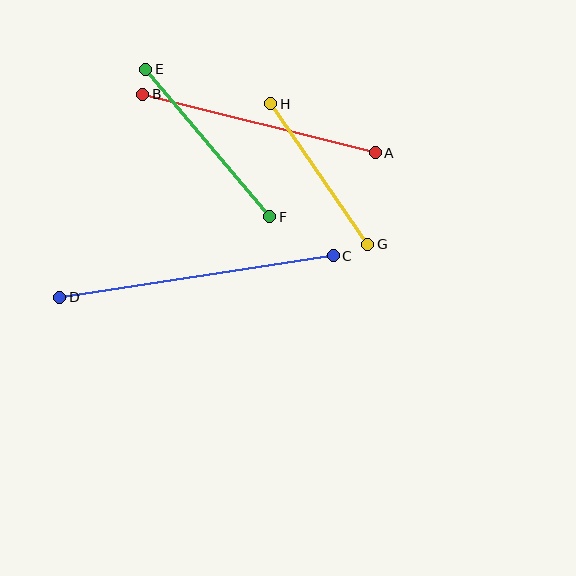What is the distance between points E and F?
The distance is approximately 193 pixels.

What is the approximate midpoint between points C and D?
The midpoint is at approximately (196, 276) pixels.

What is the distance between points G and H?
The distance is approximately 171 pixels.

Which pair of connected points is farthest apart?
Points C and D are farthest apart.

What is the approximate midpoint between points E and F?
The midpoint is at approximately (208, 143) pixels.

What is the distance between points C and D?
The distance is approximately 277 pixels.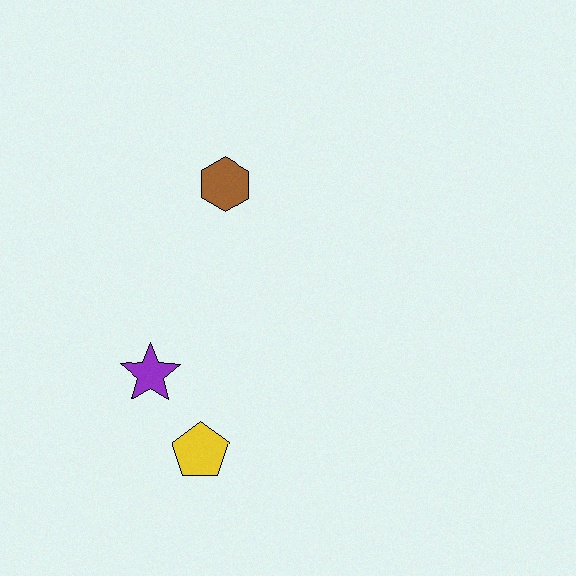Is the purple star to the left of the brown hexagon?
Yes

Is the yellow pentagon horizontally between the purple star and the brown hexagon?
Yes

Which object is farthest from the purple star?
The brown hexagon is farthest from the purple star.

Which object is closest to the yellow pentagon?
The purple star is closest to the yellow pentagon.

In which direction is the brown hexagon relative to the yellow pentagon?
The brown hexagon is above the yellow pentagon.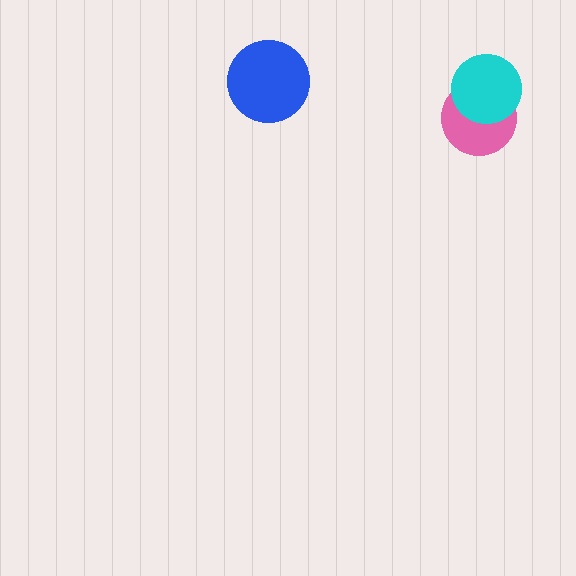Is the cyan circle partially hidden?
No, no other shape covers it.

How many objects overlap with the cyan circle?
1 object overlaps with the cyan circle.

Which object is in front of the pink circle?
The cyan circle is in front of the pink circle.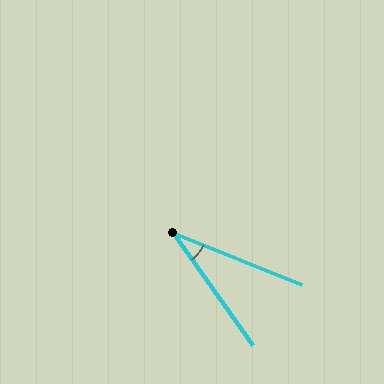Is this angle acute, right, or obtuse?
It is acute.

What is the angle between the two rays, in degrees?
Approximately 33 degrees.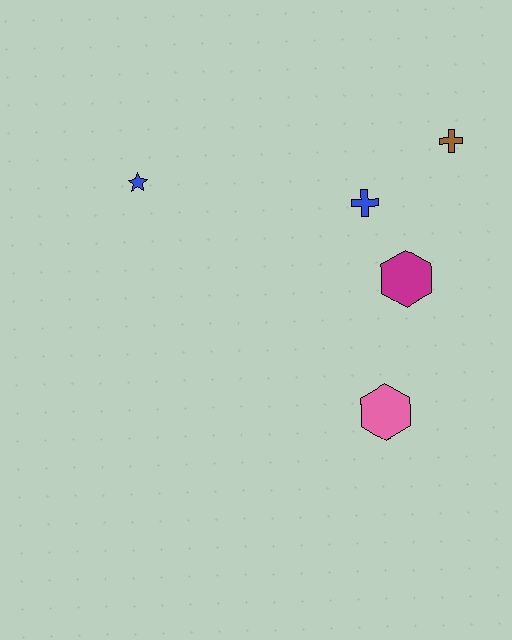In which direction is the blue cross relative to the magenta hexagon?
The blue cross is above the magenta hexagon.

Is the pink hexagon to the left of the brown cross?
Yes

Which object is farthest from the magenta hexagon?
The blue star is farthest from the magenta hexagon.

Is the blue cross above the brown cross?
No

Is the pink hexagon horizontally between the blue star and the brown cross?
Yes